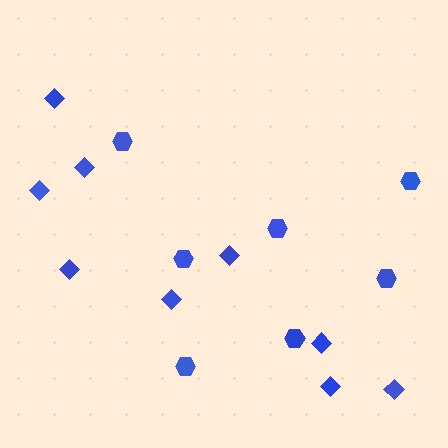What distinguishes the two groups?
There are 2 groups: one group of hexagons (7) and one group of diamonds (9).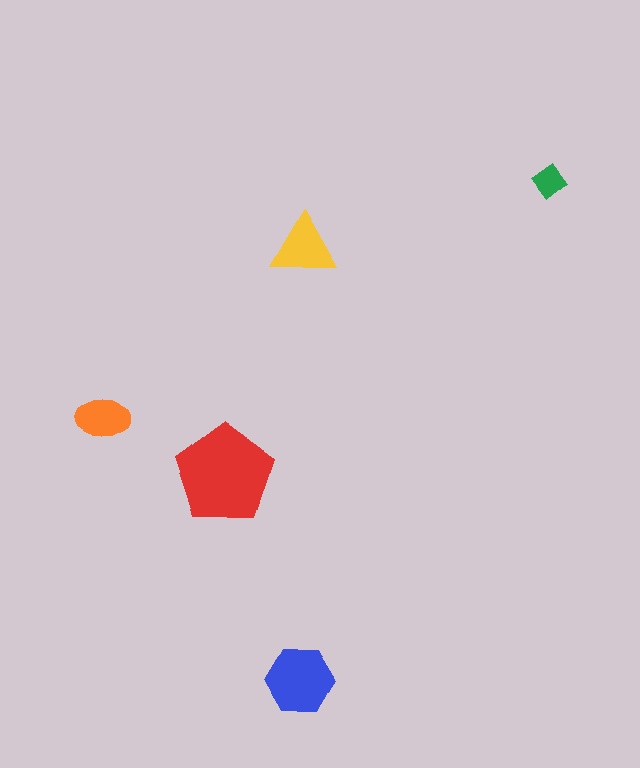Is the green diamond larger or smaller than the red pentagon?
Smaller.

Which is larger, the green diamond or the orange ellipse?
The orange ellipse.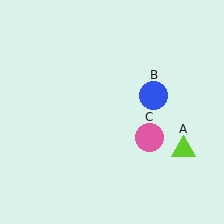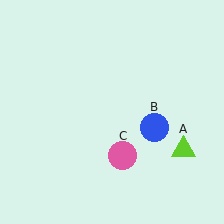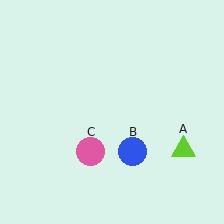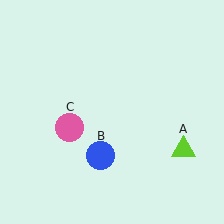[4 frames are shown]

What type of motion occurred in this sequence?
The blue circle (object B), pink circle (object C) rotated clockwise around the center of the scene.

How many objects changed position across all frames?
2 objects changed position: blue circle (object B), pink circle (object C).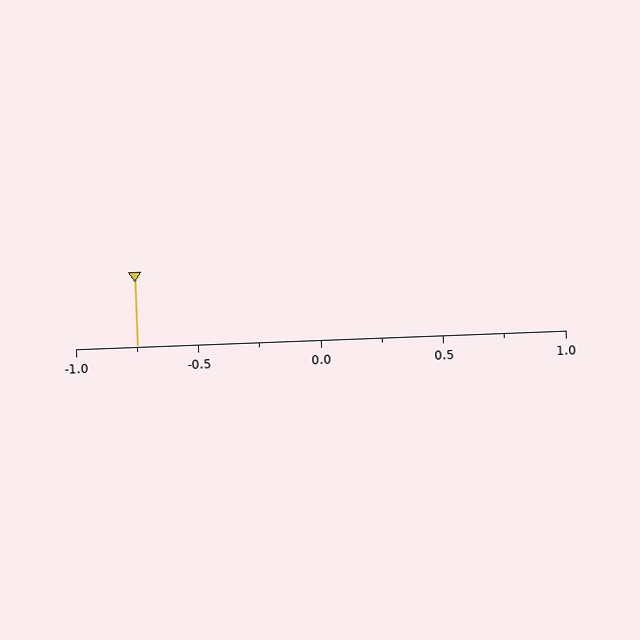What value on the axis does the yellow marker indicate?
The marker indicates approximately -0.75.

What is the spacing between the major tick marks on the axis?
The major ticks are spaced 0.5 apart.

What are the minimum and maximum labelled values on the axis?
The axis runs from -1.0 to 1.0.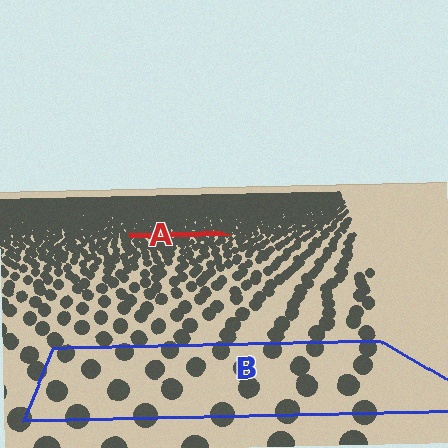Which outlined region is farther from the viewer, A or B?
Region A is farther from the viewer — the texture elements inside it appear smaller and more densely packed.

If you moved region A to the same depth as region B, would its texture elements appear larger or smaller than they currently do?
They would appear larger. At a closer depth, the same texture elements are projected at a bigger on-screen size.